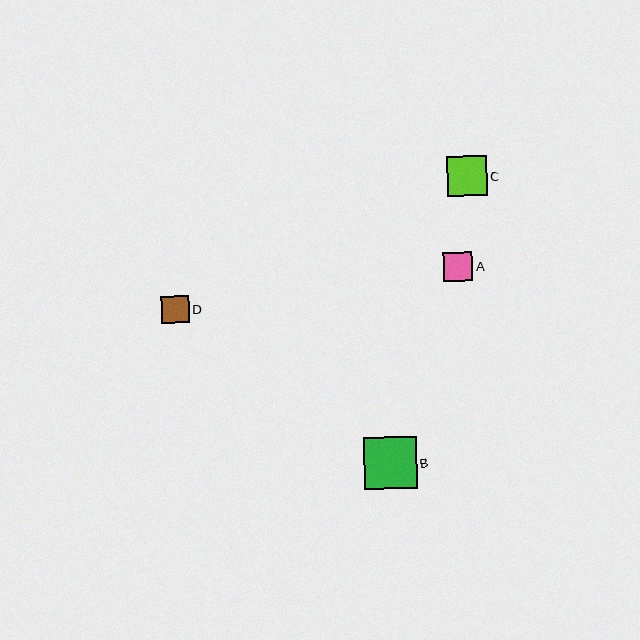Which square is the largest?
Square B is the largest with a size of approximately 52 pixels.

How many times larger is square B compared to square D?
Square B is approximately 1.9 times the size of square D.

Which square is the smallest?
Square D is the smallest with a size of approximately 27 pixels.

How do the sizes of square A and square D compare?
Square A and square D are approximately the same size.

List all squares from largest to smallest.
From largest to smallest: B, C, A, D.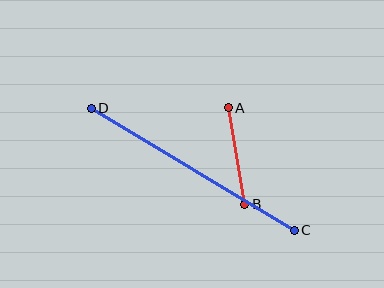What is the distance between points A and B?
The distance is approximately 98 pixels.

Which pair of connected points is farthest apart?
Points C and D are farthest apart.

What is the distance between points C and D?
The distance is approximately 237 pixels.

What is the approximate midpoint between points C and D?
The midpoint is at approximately (193, 169) pixels.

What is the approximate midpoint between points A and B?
The midpoint is at approximately (237, 156) pixels.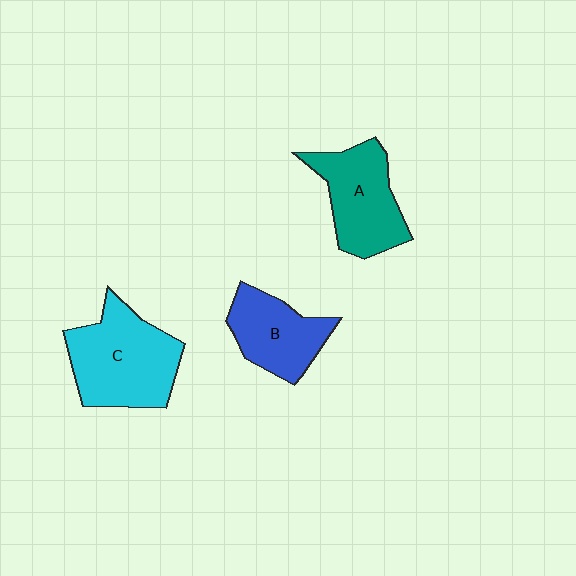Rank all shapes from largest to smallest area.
From largest to smallest: C (cyan), A (teal), B (blue).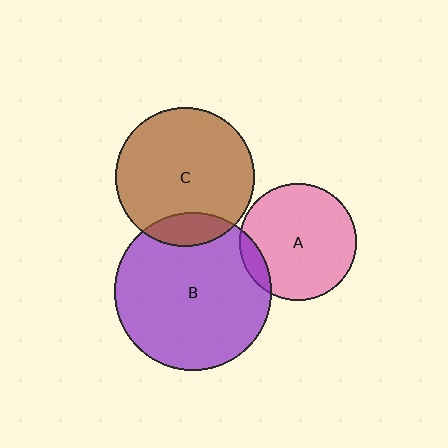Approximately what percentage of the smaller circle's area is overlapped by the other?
Approximately 15%.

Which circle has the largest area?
Circle B (purple).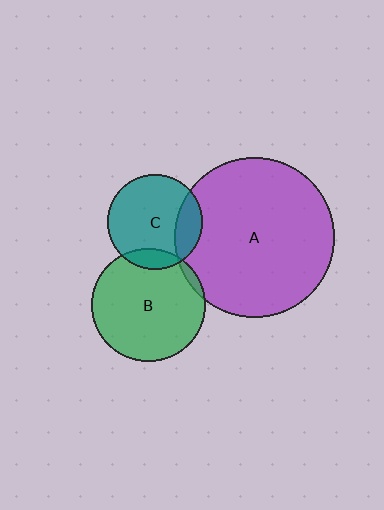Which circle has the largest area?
Circle A (purple).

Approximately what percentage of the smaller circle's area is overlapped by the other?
Approximately 15%.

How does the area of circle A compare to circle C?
Approximately 2.8 times.